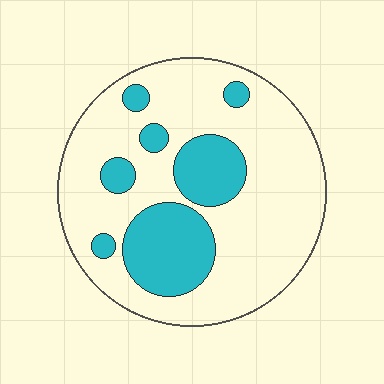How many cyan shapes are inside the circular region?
7.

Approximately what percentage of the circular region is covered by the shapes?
Approximately 25%.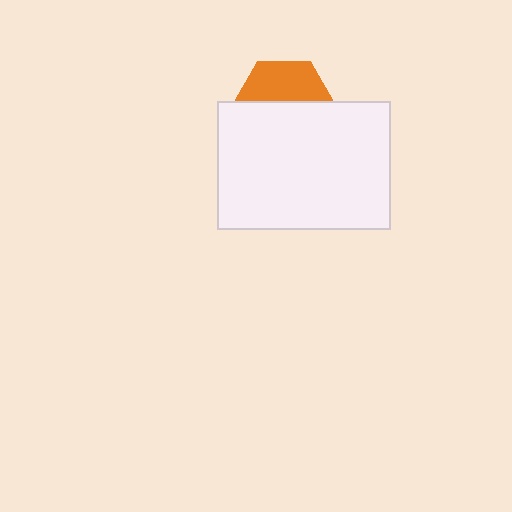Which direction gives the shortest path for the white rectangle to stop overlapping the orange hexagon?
Moving down gives the shortest separation.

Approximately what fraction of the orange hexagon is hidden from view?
Roughly 60% of the orange hexagon is hidden behind the white rectangle.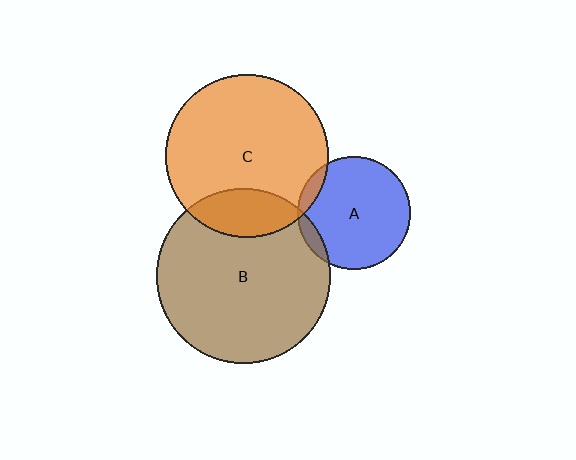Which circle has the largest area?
Circle B (brown).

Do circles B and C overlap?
Yes.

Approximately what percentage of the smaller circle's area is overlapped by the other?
Approximately 20%.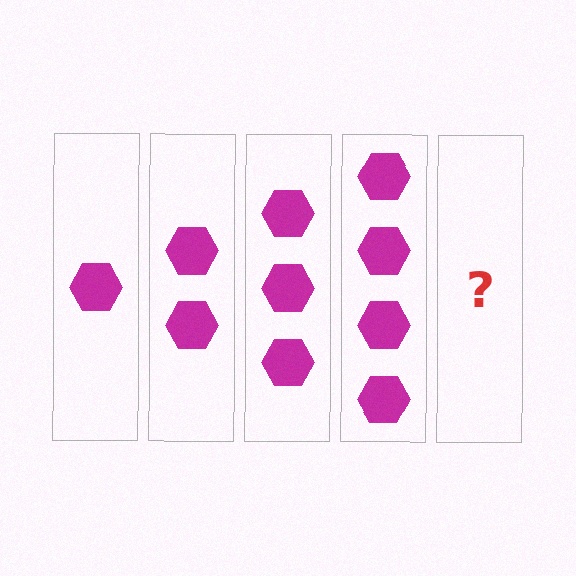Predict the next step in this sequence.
The next step is 5 hexagons.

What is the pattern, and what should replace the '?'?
The pattern is that each step adds one more hexagon. The '?' should be 5 hexagons.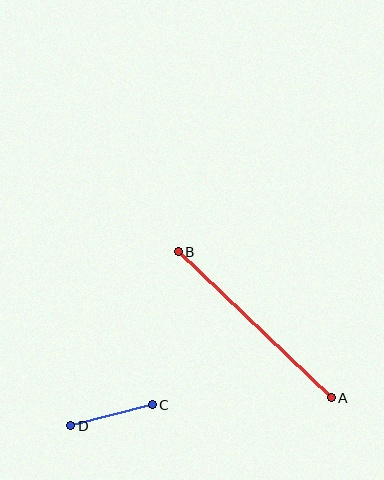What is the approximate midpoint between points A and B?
The midpoint is at approximately (255, 325) pixels.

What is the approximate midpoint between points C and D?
The midpoint is at approximately (112, 415) pixels.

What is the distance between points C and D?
The distance is approximately 84 pixels.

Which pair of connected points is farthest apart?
Points A and B are farthest apart.